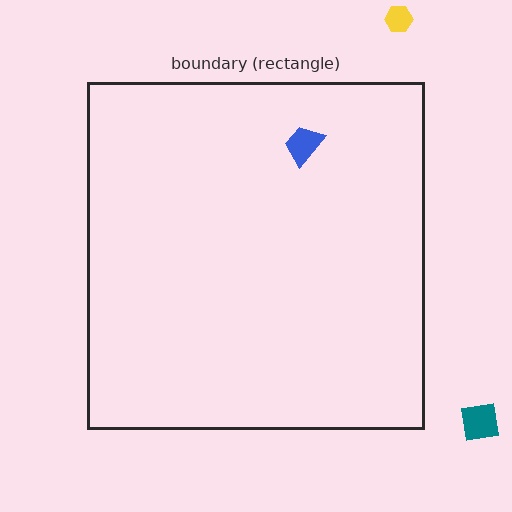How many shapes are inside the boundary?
1 inside, 2 outside.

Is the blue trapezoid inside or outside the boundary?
Inside.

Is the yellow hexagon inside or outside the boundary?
Outside.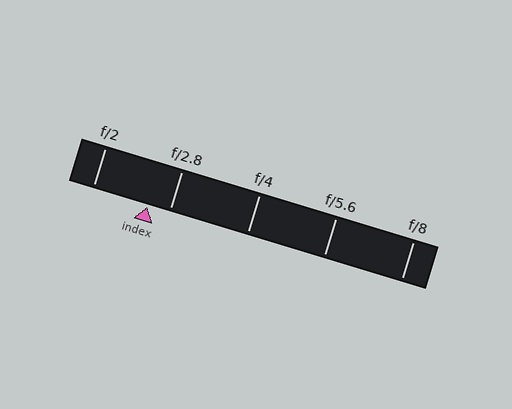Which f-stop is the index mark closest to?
The index mark is closest to f/2.8.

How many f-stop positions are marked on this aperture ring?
There are 5 f-stop positions marked.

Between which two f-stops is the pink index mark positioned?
The index mark is between f/2 and f/2.8.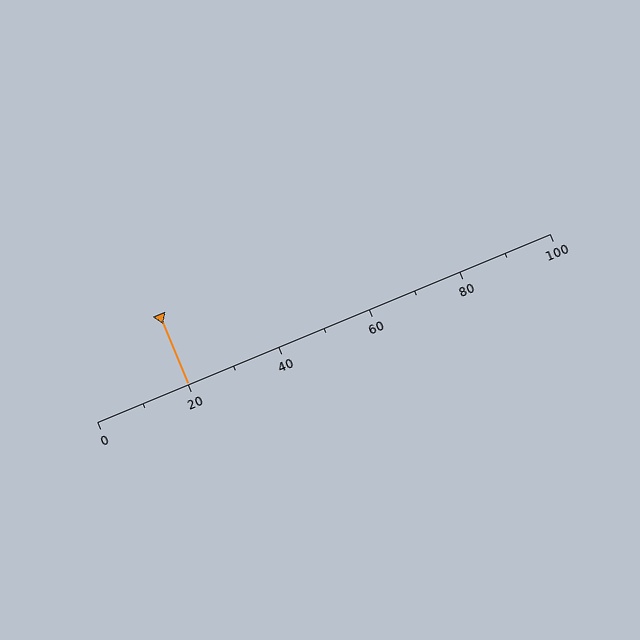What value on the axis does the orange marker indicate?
The marker indicates approximately 20.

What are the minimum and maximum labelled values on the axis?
The axis runs from 0 to 100.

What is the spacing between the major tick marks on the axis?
The major ticks are spaced 20 apart.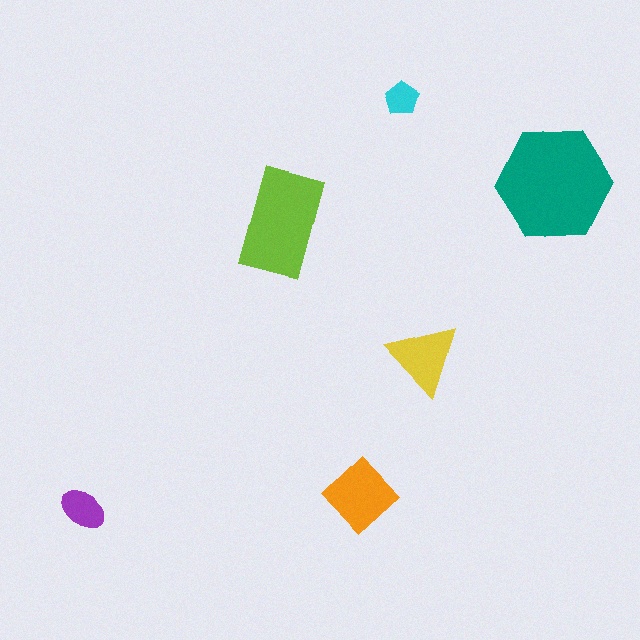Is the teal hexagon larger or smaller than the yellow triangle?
Larger.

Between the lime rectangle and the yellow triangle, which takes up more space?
The lime rectangle.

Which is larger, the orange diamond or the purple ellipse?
The orange diamond.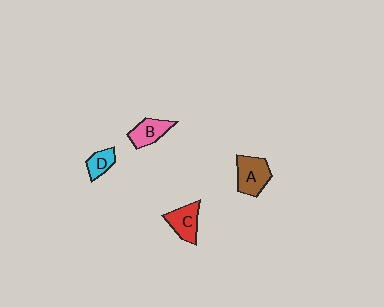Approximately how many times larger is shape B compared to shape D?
Approximately 1.4 times.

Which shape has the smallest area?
Shape D (cyan).